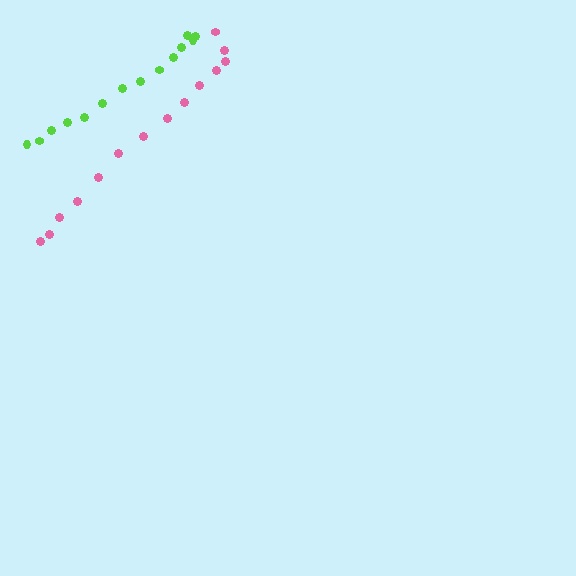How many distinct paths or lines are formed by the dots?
There are 2 distinct paths.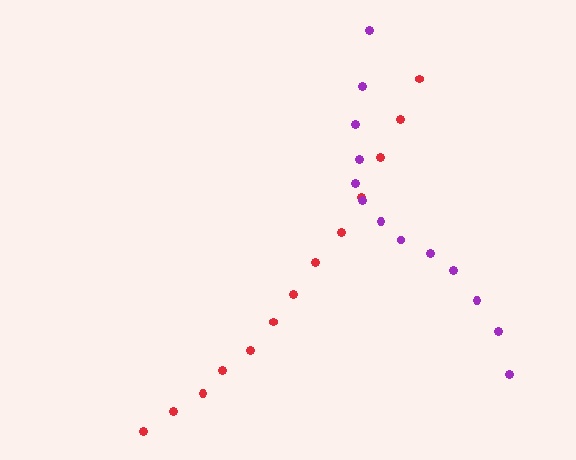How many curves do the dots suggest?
There are 2 distinct paths.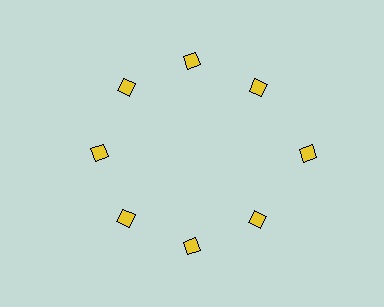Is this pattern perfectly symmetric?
No. The 8 yellow diamonds are arranged in a ring, but one element near the 3 o'clock position is pushed outward from the center, breaking the 8-fold rotational symmetry.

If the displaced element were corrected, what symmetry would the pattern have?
It would have 8-fold rotational symmetry — the pattern would map onto itself every 45 degrees.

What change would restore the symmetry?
The symmetry would be restored by moving it inward, back onto the ring so that all 8 diamonds sit at equal angles and equal distance from the center.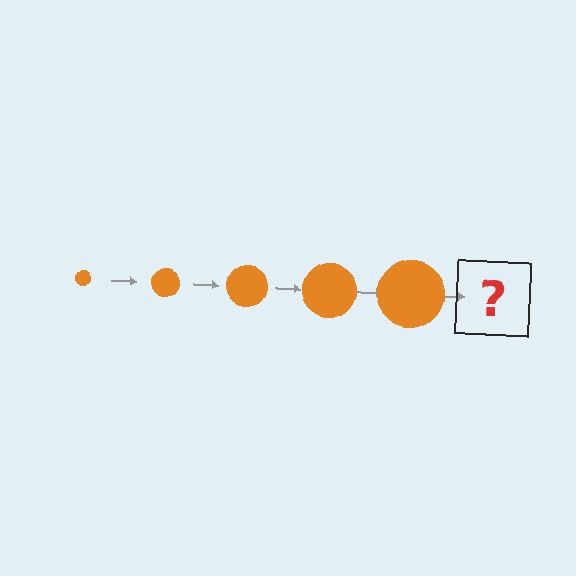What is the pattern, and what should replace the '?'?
The pattern is that the circle gets progressively larger each step. The '?' should be an orange circle, larger than the previous one.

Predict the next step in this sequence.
The next step is an orange circle, larger than the previous one.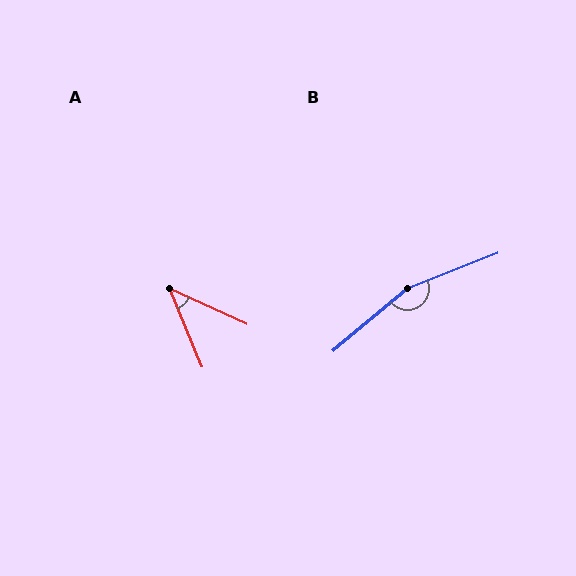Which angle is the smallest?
A, at approximately 43 degrees.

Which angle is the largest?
B, at approximately 162 degrees.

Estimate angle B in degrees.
Approximately 162 degrees.